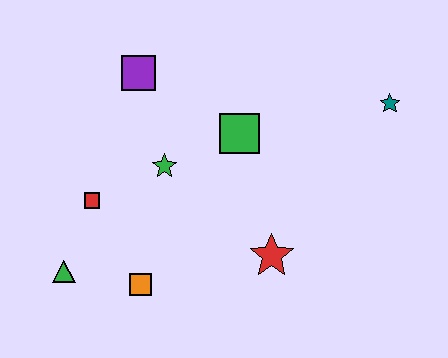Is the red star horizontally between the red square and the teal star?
Yes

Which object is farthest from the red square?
The teal star is farthest from the red square.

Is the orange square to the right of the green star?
No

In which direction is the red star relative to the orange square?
The red star is to the right of the orange square.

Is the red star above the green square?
No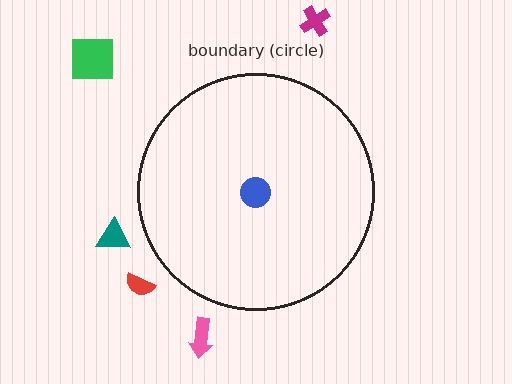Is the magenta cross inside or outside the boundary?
Outside.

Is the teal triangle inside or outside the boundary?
Outside.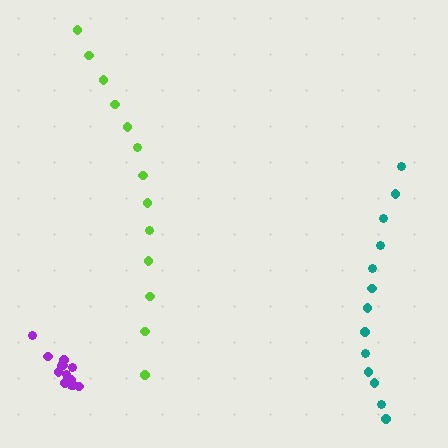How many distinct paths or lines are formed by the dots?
There are 3 distinct paths.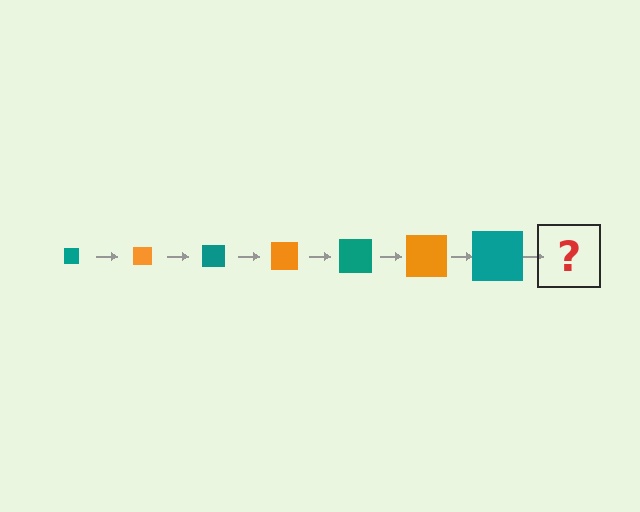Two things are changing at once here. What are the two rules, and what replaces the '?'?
The two rules are that the square grows larger each step and the color cycles through teal and orange. The '?' should be an orange square, larger than the previous one.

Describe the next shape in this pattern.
It should be an orange square, larger than the previous one.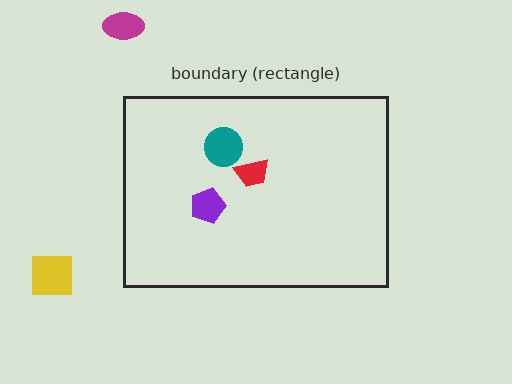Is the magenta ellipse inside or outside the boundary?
Outside.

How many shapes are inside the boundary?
3 inside, 2 outside.